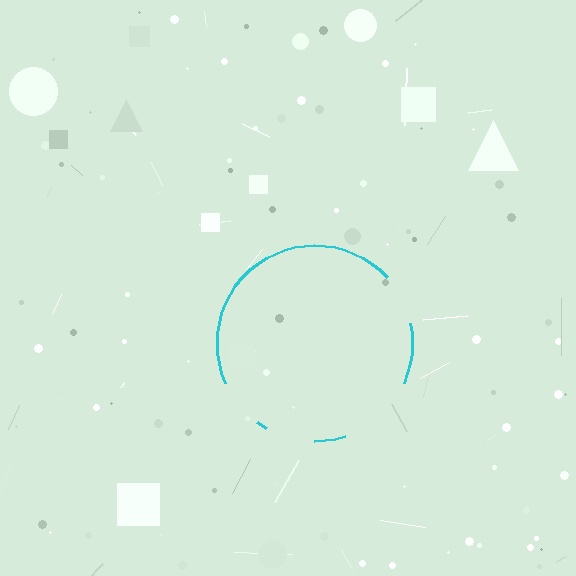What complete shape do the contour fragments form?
The contour fragments form a circle.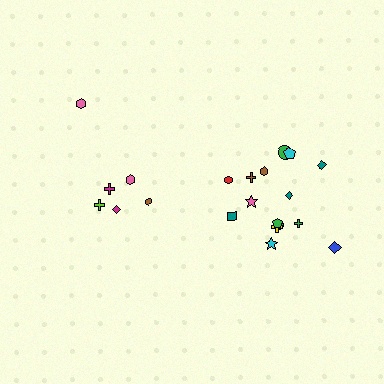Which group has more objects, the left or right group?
The right group.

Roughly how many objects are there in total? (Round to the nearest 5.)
Roughly 20 objects in total.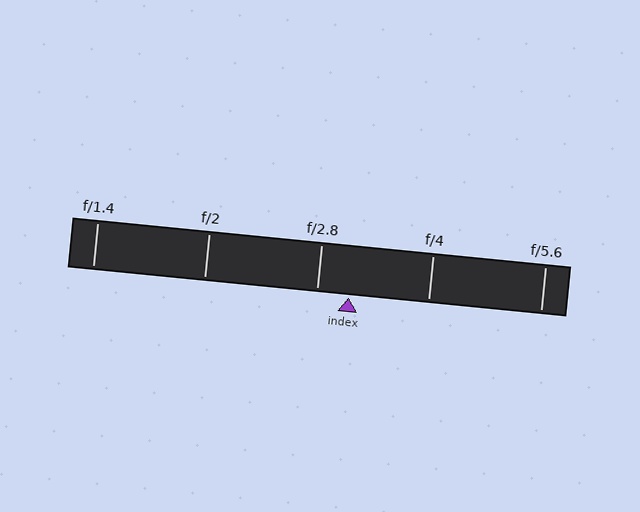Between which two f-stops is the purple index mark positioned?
The index mark is between f/2.8 and f/4.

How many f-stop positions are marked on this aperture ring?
There are 5 f-stop positions marked.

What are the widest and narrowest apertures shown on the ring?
The widest aperture shown is f/1.4 and the narrowest is f/5.6.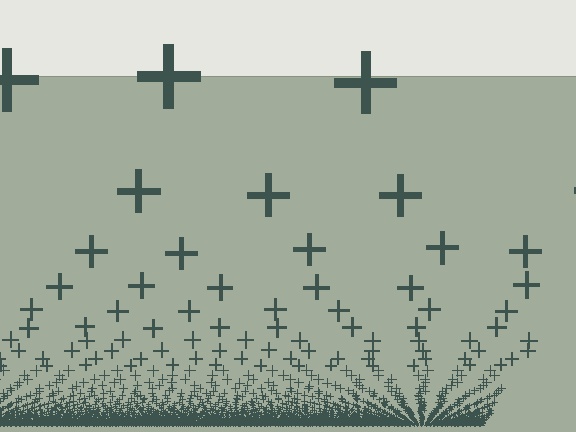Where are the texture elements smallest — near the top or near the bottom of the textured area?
Near the bottom.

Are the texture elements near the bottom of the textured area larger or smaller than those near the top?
Smaller. The gradient is inverted — elements near the bottom are smaller and denser.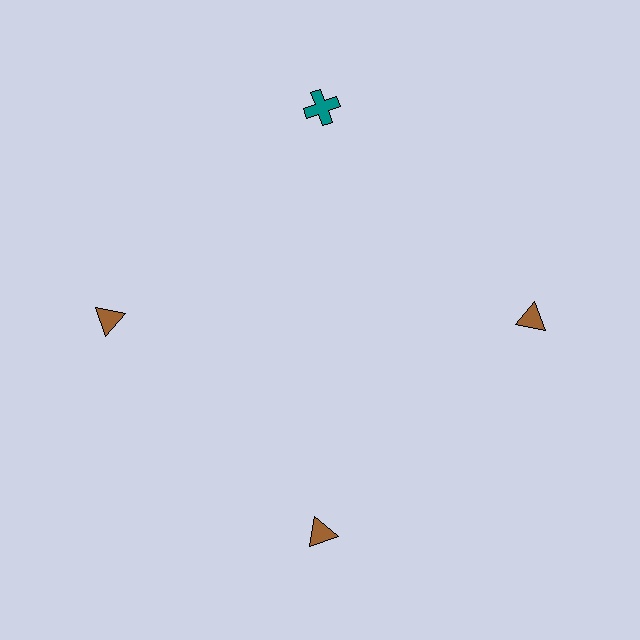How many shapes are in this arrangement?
There are 4 shapes arranged in a ring pattern.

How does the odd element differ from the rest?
It differs in both color (teal instead of brown) and shape (cross instead of triangle).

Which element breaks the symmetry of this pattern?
The teal cross at roughly the 12 o'clock position breaks the symmetry. All other shapes are brown triangles.